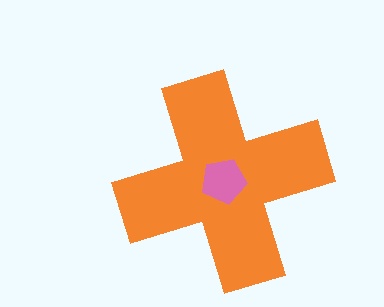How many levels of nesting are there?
2.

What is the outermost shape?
The orange cross.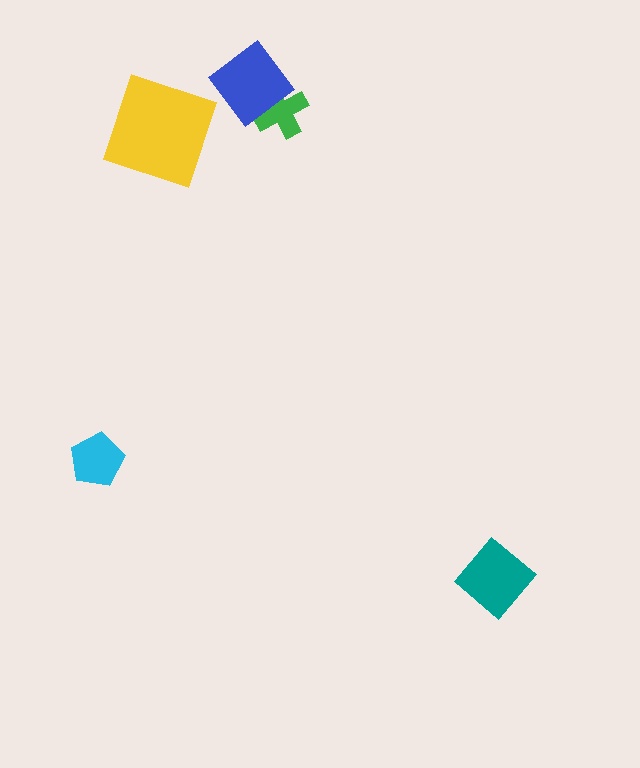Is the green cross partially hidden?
Yes, it is partially covered by another shape.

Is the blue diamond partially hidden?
No, no other shape covers it.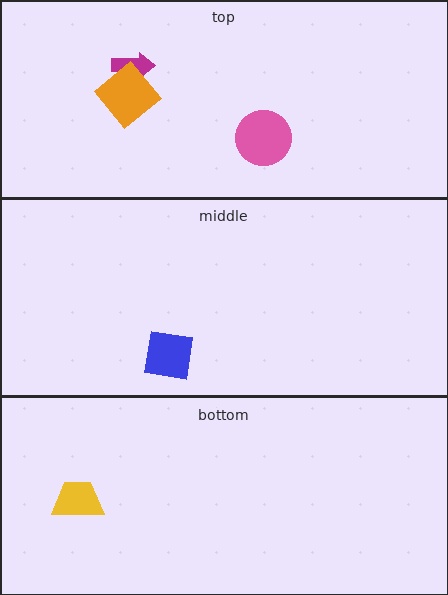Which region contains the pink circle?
The top region.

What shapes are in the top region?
The magenta arrow, the pink circle, the orange diamond.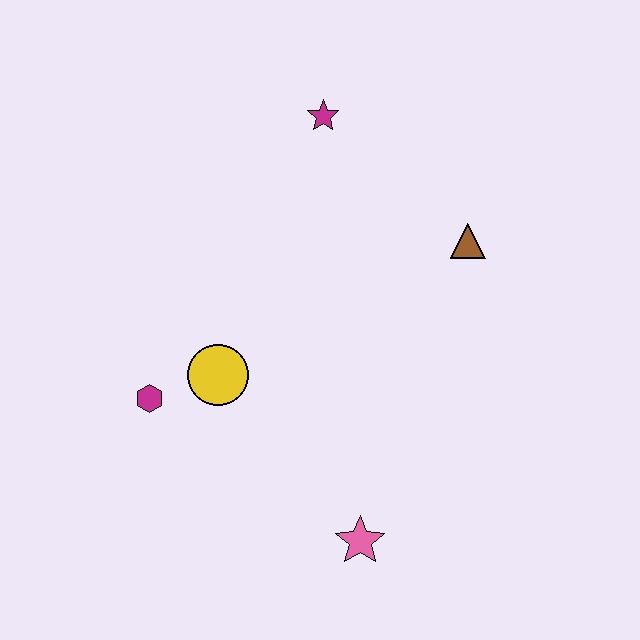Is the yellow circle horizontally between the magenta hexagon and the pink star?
Yes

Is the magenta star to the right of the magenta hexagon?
Yes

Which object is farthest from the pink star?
The magenta star is farthest from the pink star.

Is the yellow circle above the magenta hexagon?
Yes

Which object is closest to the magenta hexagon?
The yellow circle is closest to the magenta hexagon.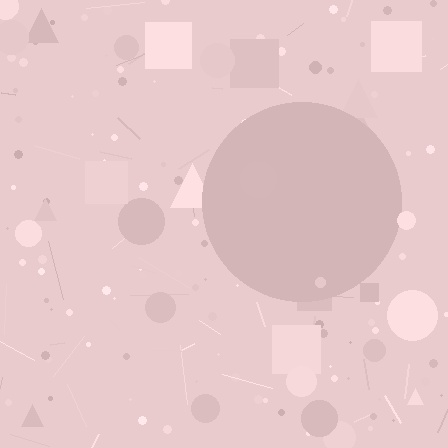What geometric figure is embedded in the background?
A circle is embedded in the background.